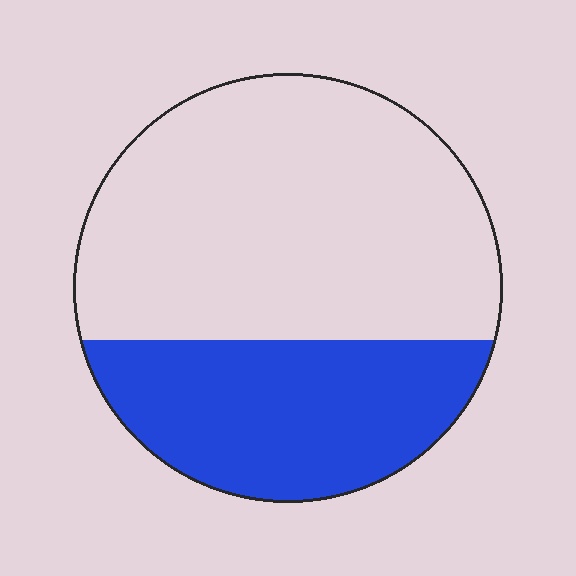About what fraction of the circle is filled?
About one third (1/3).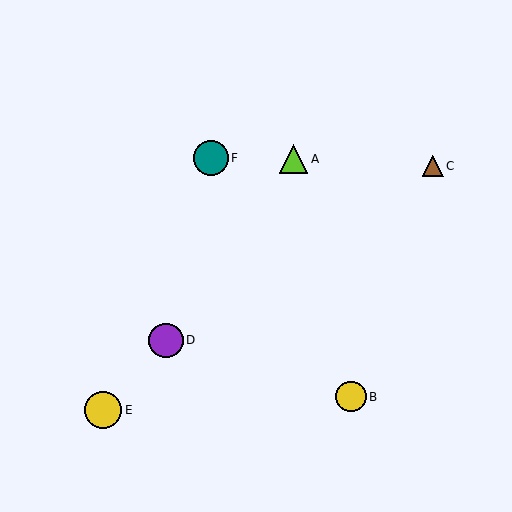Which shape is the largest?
The yellow circle (labeled E) is the largest.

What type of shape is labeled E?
Shape E is a yellow circle.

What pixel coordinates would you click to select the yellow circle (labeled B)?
Click at (351, 397) to select the yellow circle B.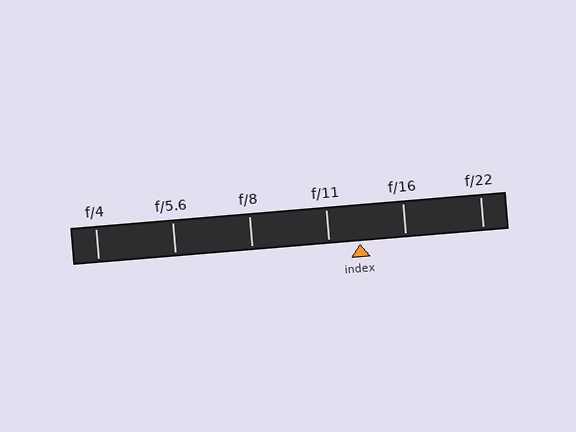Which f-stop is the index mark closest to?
The index mark is closest to f/11.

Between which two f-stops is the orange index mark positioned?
The index mark is between f/11 and f/16.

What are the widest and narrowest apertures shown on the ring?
The widest aperture shown is f/4 and the narrowest is f/22.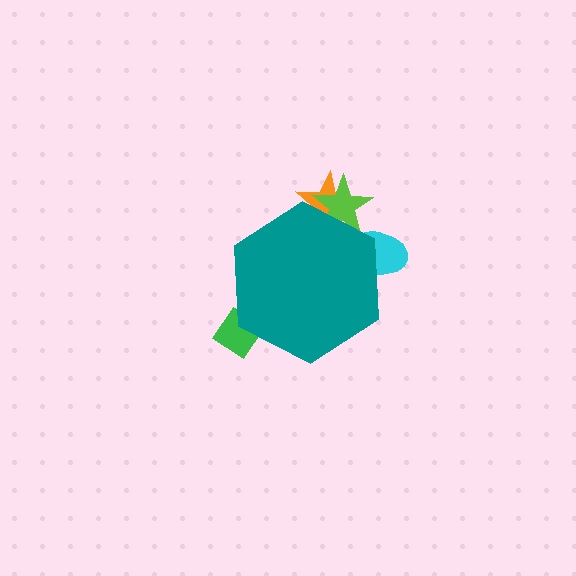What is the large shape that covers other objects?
A teal hexagon.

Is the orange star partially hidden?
Yes, the orange star is partially hidden behind the teal hexagon.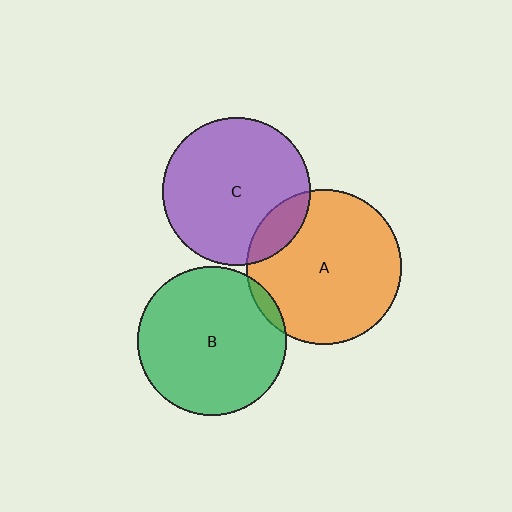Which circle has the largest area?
Circle A (orange).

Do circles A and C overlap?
Yes.